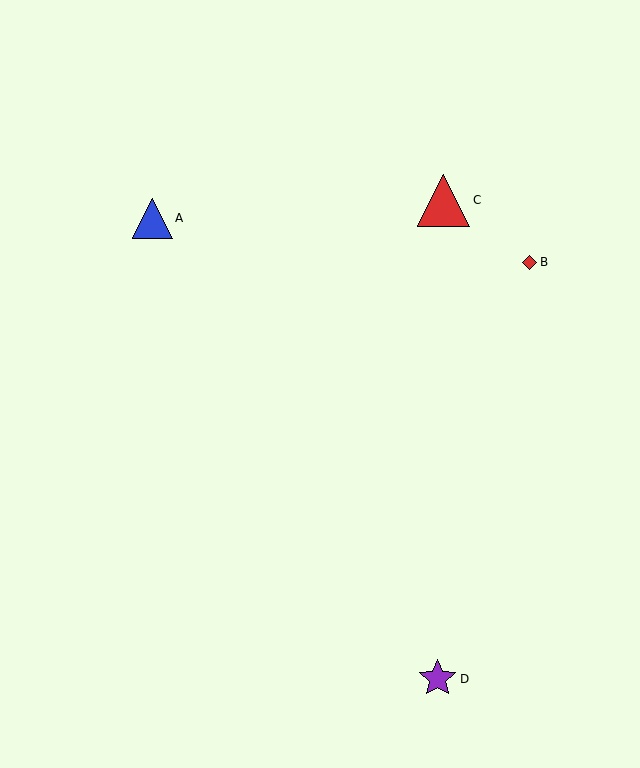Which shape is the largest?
The red triangle (labeled C) is the largest.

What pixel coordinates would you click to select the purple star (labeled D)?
Click at (438, 679) to select the purple star D.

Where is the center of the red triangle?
The center of the red triangle is at (444, 200).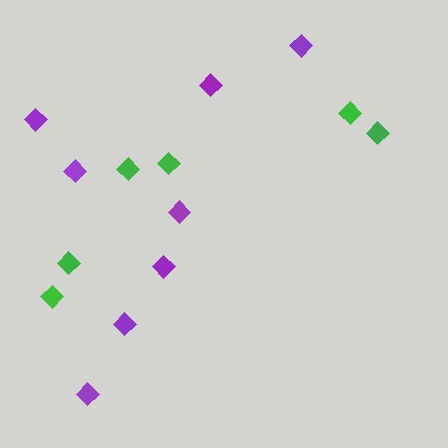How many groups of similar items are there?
There are 2 groups: one group of purple diamonds (8) and one group of green diamonds (6).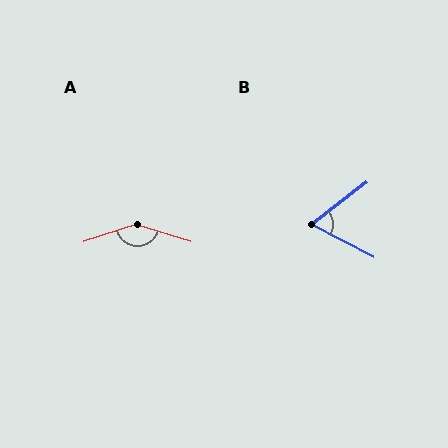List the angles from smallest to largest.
B (65°), A (144°).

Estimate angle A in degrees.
Approximately 144 degrees.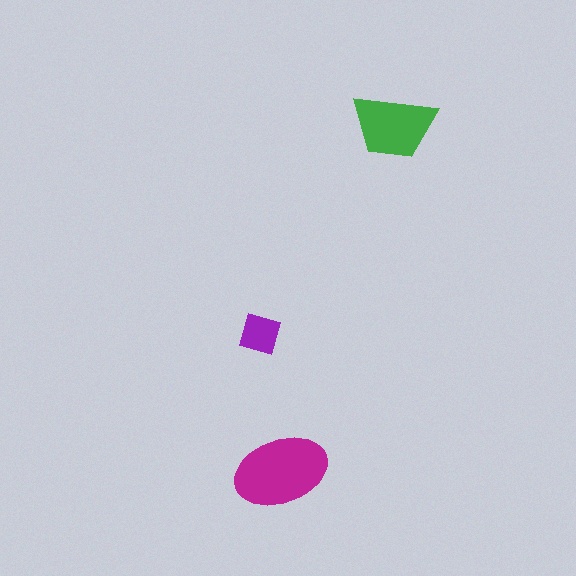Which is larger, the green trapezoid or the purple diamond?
The green trapezoid.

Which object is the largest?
The magenta ellipse.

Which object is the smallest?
The purple diamond.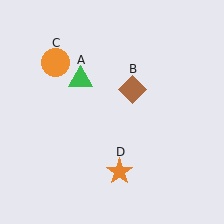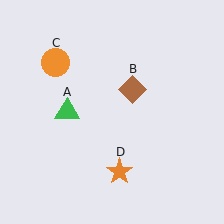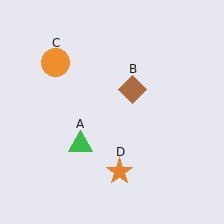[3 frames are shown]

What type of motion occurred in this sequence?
The green triangle (object A) rotated counterclockwise around the center of the scene.